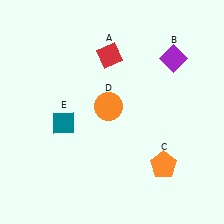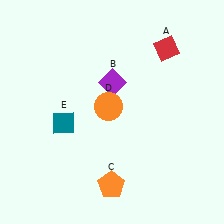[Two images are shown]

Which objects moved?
The objects that moved are: the red diamond (A), the purple diamond (B), the orange pentagon (C).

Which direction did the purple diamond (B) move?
The purple diamond (B) moved left.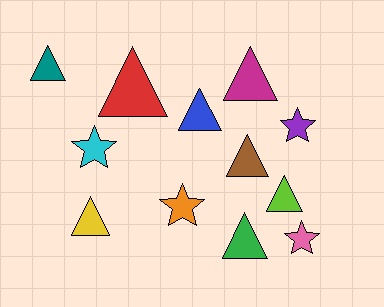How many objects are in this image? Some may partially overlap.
There are 12 objects.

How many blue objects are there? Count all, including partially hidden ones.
There is 1 blue object.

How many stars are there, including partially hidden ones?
There are 4 stars.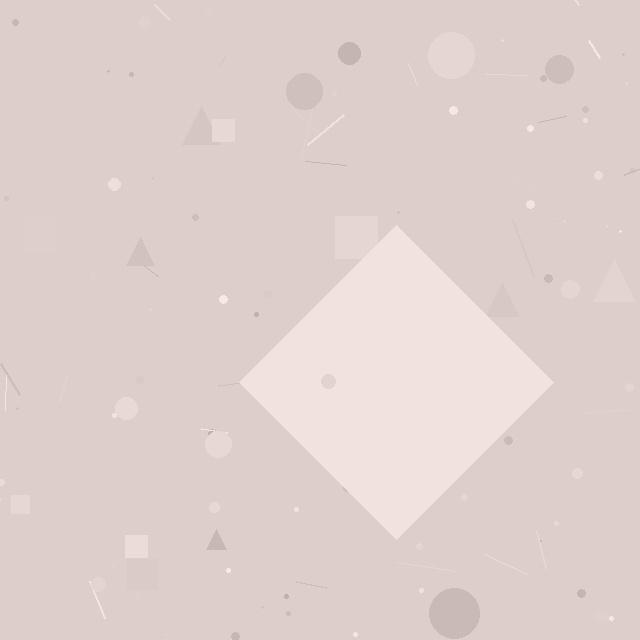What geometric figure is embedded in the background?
A diamond is embedded in the background.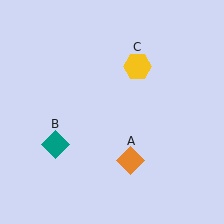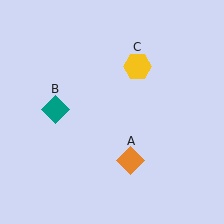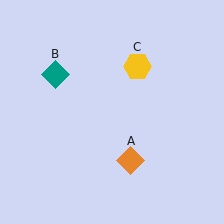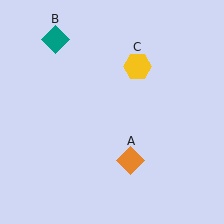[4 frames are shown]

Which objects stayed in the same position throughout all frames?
Orange diamond (object A) and yellow hexagon (object C) remained stationary.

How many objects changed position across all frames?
1 object changed position: teal diamond (object B).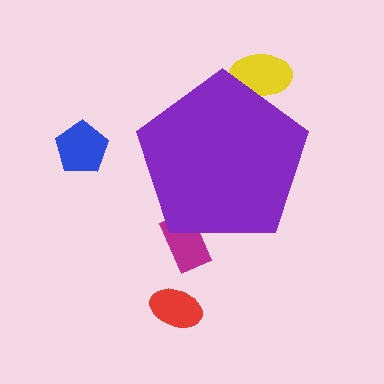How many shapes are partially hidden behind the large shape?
2 shapes are partially hidden.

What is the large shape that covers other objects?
A purple pentagon.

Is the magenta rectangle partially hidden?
Yes, the magenta rectangle is partially hidden behind the purple pentagon.